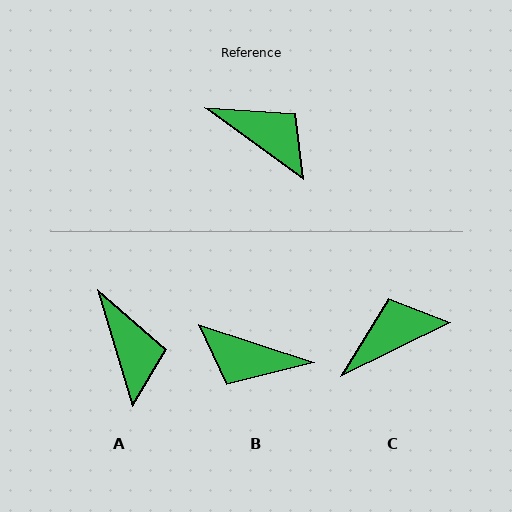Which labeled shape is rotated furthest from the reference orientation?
B, about 162 degrees away.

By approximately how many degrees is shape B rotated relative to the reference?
Approximately 162 degrees clockwise.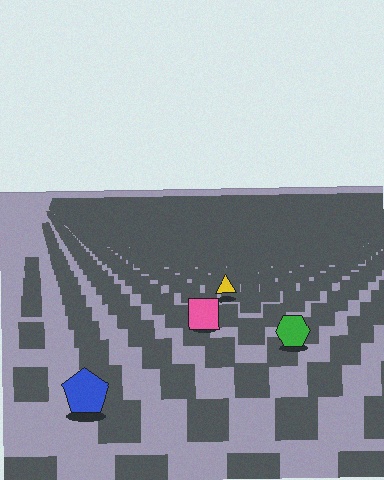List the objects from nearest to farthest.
From nearest to farthest: the blue pentagon, the green hexagon, the pink square, the yellow triangle.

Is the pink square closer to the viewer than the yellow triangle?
Yes. The pink square is closer — you can tell from the texture gradient: the ground texture is coarser near it.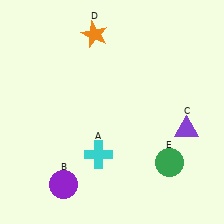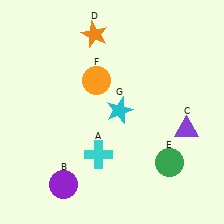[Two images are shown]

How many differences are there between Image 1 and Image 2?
There are 2 differences between the two images.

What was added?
An orange circle (F), a cyan star (G) were added in Image 2.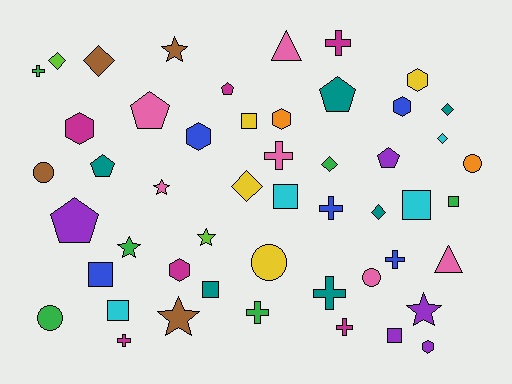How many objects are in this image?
There are 50 objects.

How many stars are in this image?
There are 6 stars.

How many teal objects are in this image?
There are 6 teal objects.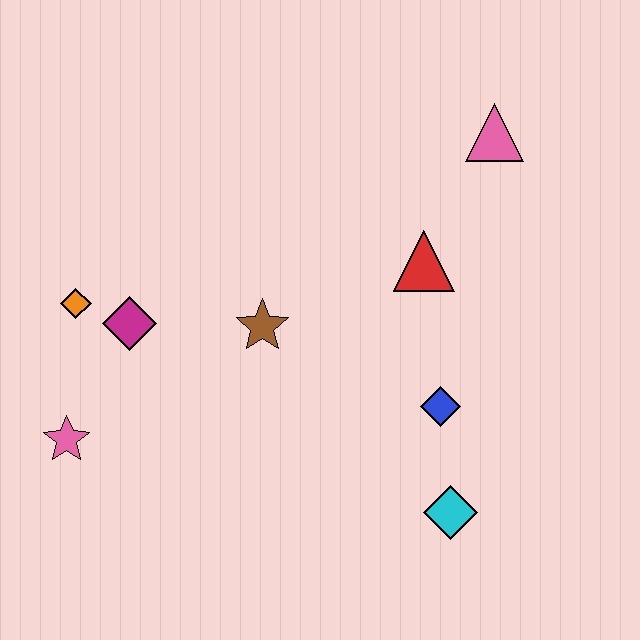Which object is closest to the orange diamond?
The magenta diamond is closest to the orange diamond.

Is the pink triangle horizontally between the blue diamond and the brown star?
No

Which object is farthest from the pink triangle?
The pink star is farthest from the pink triangle.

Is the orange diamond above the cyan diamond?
Yes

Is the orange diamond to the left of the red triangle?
Yes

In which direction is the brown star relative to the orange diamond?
The brown star is to the right of the orange diamond.